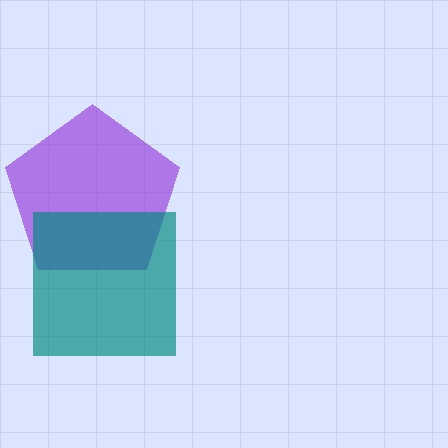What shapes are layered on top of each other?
The layered shapes are: a purple pentagon, a teal square.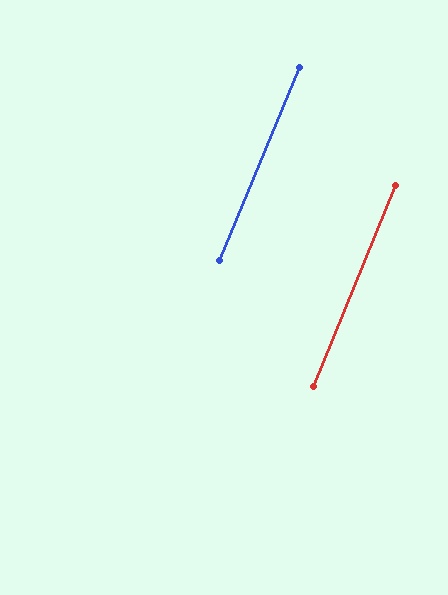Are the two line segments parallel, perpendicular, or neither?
Parallel — their directions differ by only 0.4°.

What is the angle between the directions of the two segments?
Approximately 0 degrees.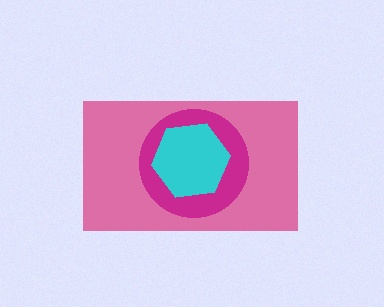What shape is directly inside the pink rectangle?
The magenta circle.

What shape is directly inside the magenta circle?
The cyan hexagon.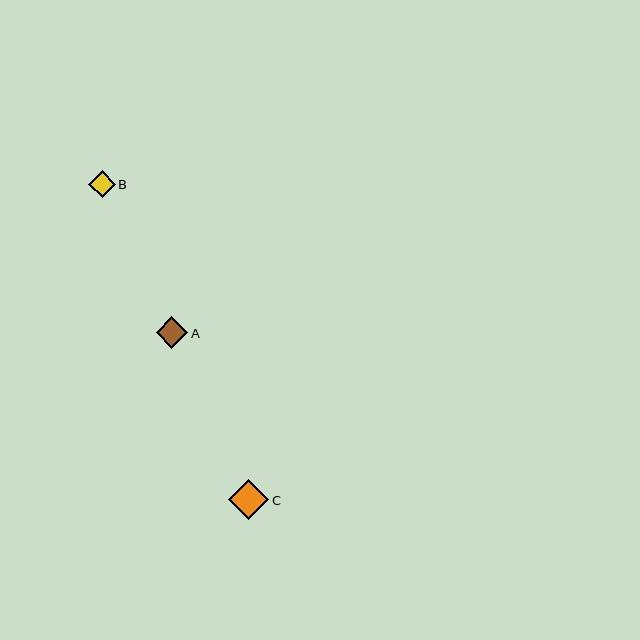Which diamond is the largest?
Diamond C is the largest with a size of approximately 40 pixels.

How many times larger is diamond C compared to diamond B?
Diamond C is approximately 1.5 times the size of diamond B.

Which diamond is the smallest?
Diamond B is the smallest with a size of approximately 26 pixels.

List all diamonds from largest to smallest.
From largest to smallest: C, A, B.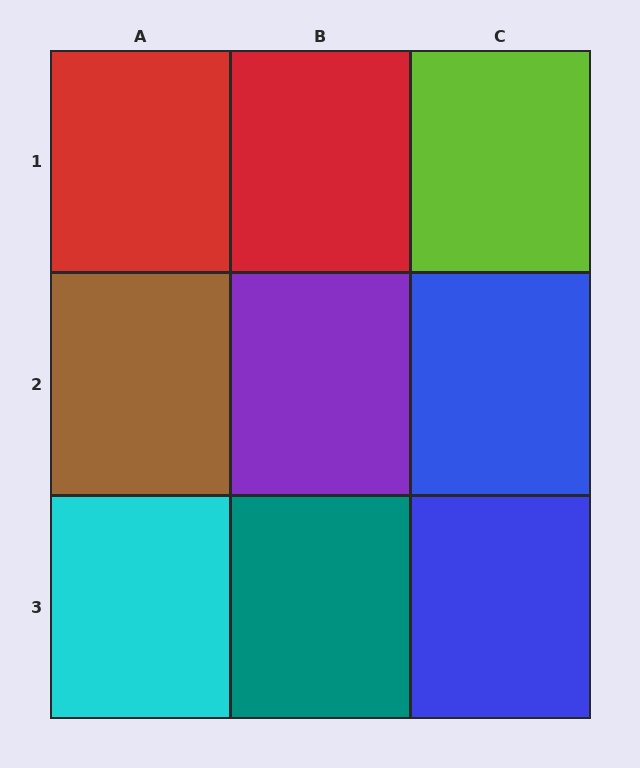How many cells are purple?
1 cell is purple.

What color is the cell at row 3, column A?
Cyan.